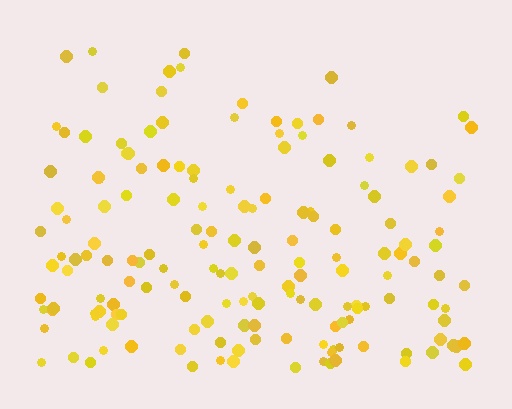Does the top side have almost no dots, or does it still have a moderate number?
Still a moderate number, just noticeably fewer than the bottom.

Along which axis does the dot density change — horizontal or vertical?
Vertical.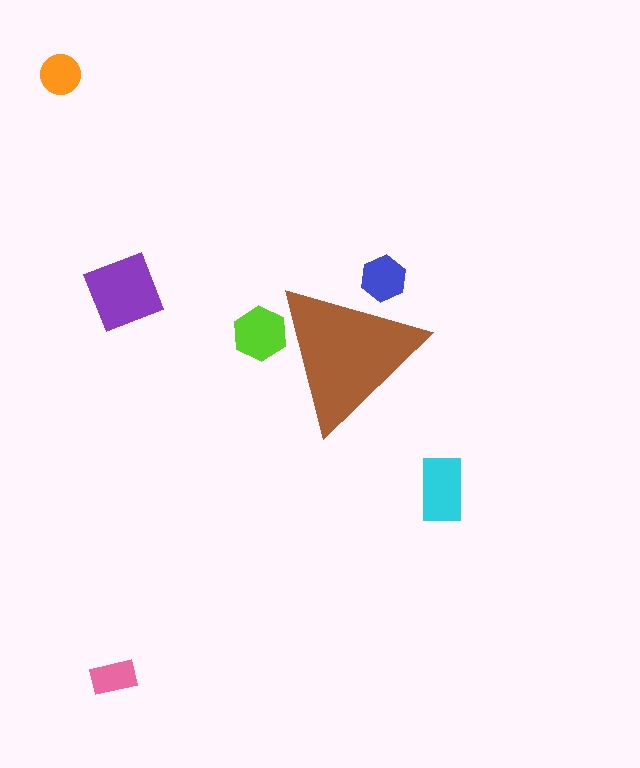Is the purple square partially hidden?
No, the purple square is fully visible.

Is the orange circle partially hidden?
No, the orange circle is fully visible.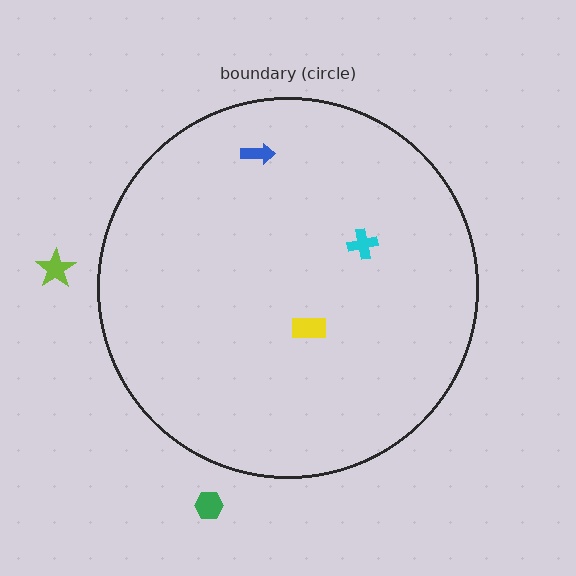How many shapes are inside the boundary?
3 inside, 2 outside.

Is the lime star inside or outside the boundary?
Outside.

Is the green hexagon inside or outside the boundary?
Outside.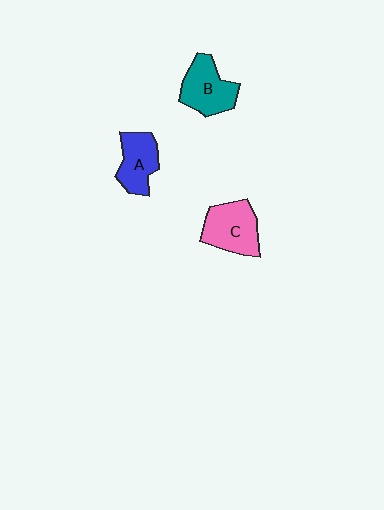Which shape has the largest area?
Shape C (pink).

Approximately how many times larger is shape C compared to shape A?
Approximately 1.2 times.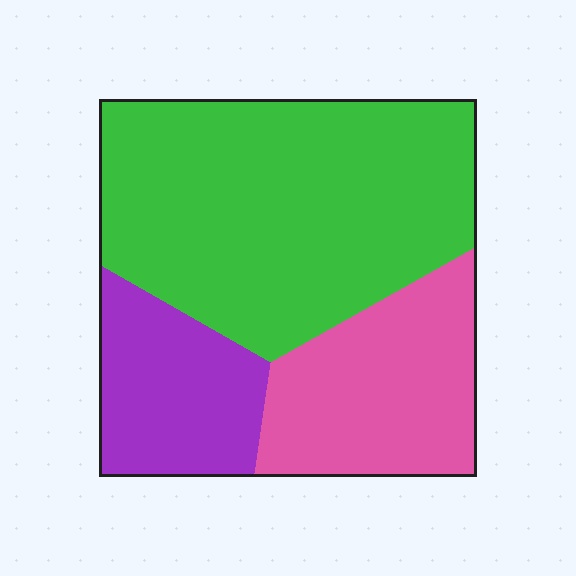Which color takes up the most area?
Green, at roughly 55%.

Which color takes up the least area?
Purple, at roughly 20%.